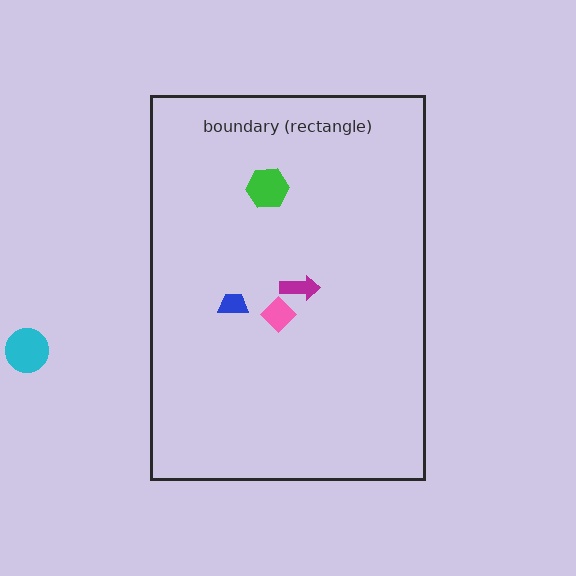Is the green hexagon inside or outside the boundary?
Inside.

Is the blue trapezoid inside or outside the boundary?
Inside.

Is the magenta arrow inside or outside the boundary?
Inside.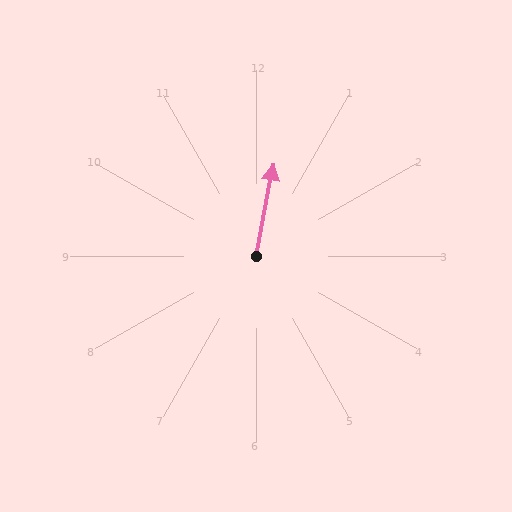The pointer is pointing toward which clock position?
Roughly 12 o'clock.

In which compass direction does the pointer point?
North.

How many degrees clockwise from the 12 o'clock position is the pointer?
Approximately 11 degrees.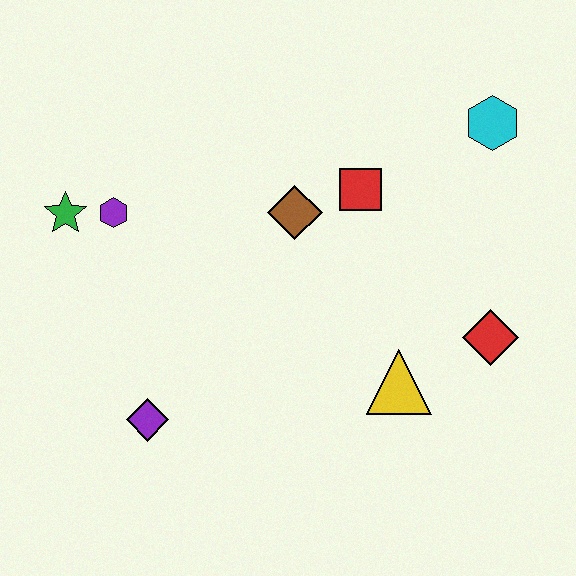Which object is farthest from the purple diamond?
The cyan hexagon is farthest from the purple diamond.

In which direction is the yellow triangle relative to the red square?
The yellow triangle is below the red square.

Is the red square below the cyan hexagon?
Yes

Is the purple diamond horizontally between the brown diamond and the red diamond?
No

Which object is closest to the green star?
The purple hexagon is closest to the green star.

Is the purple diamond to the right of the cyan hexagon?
No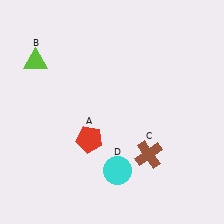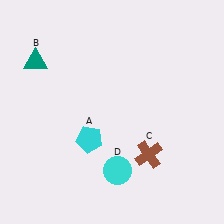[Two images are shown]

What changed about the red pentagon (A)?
In Image 1, A is red. In Image 2, it changed to cyan.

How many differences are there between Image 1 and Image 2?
There are 2 differences between the two images.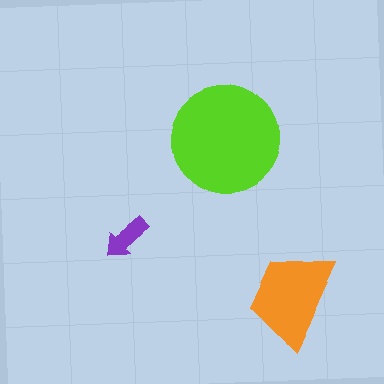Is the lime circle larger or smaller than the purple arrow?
Larger.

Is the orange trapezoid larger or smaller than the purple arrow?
Larger.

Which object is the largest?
The lime circle.